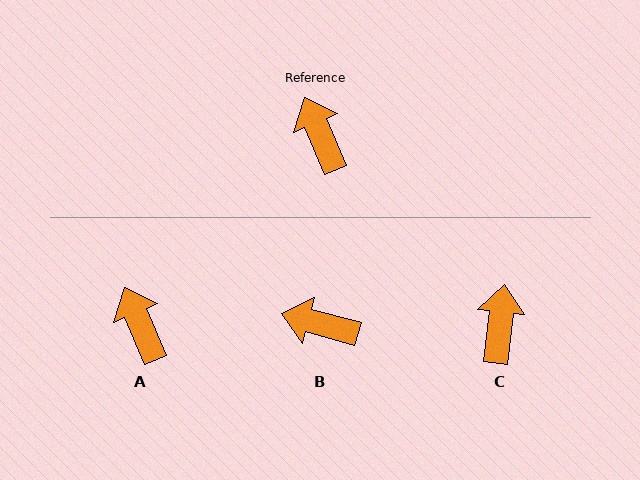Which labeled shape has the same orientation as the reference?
A.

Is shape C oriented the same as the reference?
No, it is off by about 30 degrees.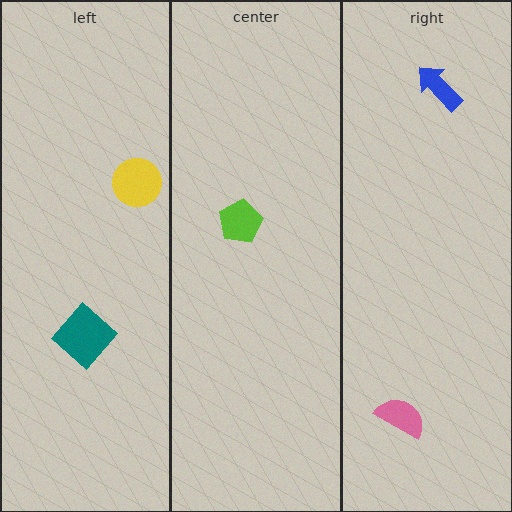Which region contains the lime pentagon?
The center region.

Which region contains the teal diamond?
The left region.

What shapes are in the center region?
The lime pentagon.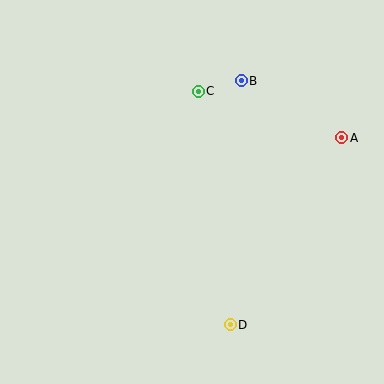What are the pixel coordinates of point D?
Point D is at (230, 325).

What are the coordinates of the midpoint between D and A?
The midpoint between D and A is at (286, 231).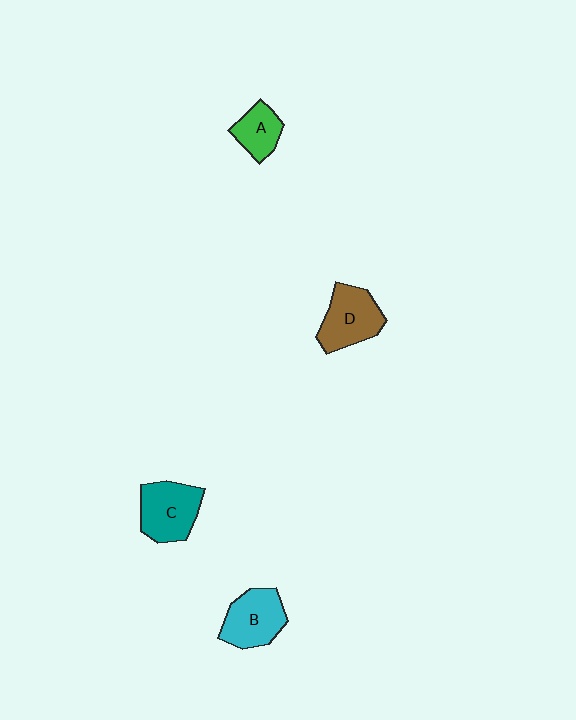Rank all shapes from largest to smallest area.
From largest to smallest: C (teal), D (brown), B (cyan), A (green).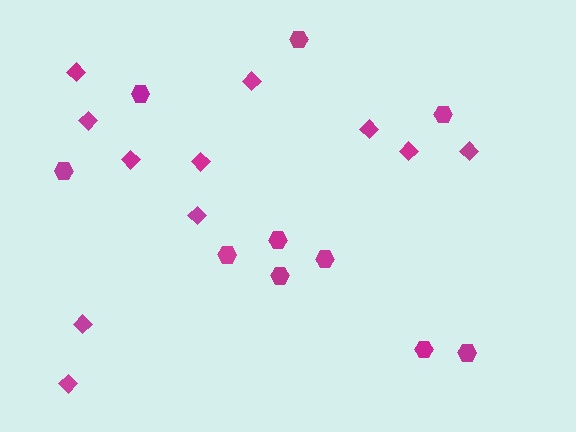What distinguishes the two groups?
There are 2 groups: one group of hexagons (10) and one group of diamonds (11).